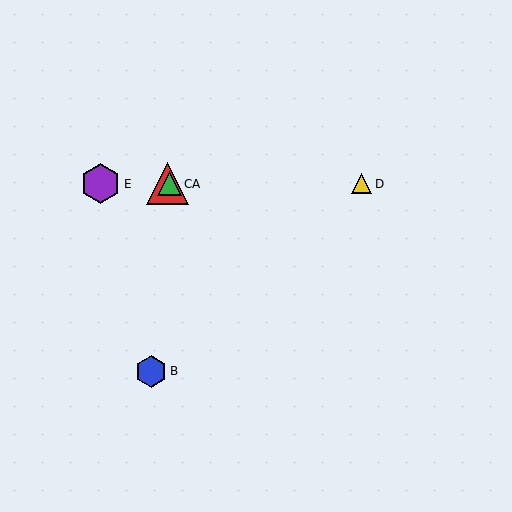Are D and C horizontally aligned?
Yes, both are at y≈184.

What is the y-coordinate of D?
Object D is at y≈184.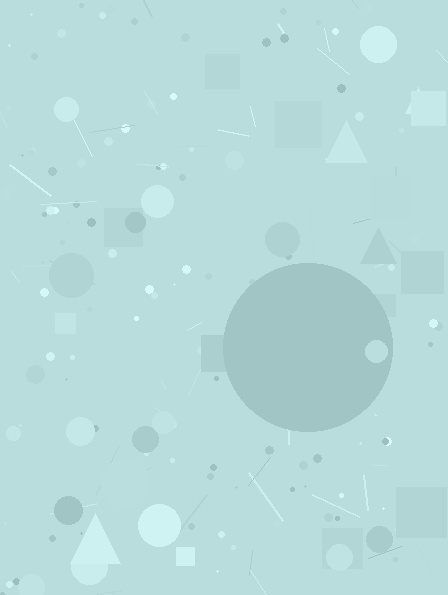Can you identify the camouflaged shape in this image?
The camouflaged shape is a circle.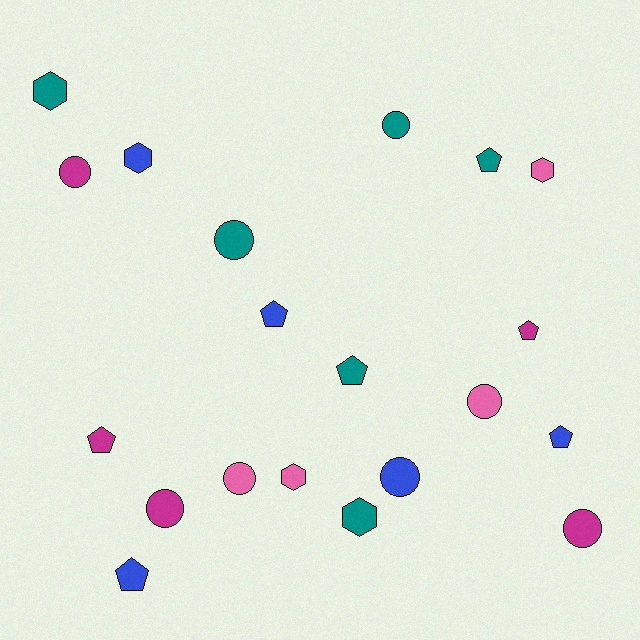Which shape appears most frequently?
Circle, with 8 objects.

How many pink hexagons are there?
There are 2 pink hexagons.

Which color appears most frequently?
Teal, with 6 objects.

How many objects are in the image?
There are 20 objects.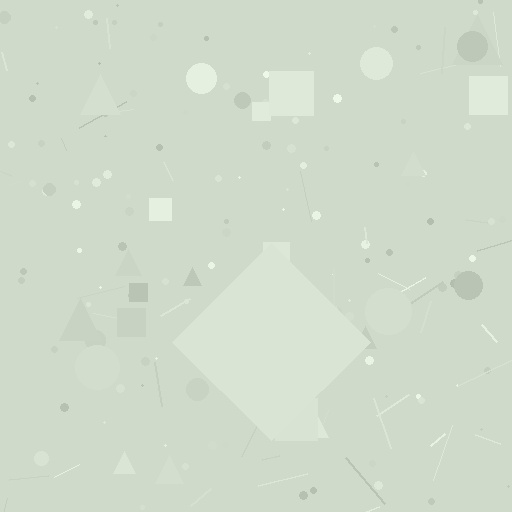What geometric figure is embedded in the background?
A diamond is embedded in the background.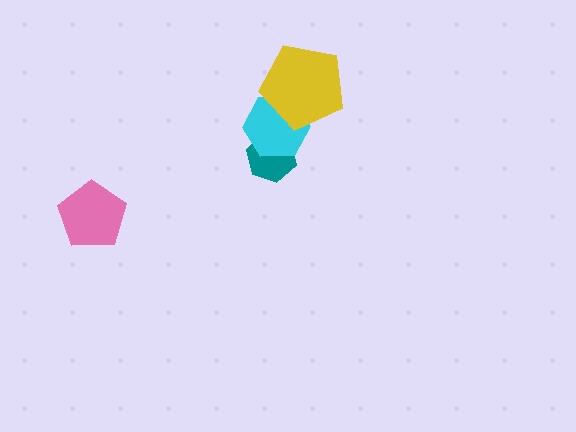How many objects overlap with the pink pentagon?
0 objects overlap with the pink pentagon.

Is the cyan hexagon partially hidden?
Yes, it is partially covered by another shape.